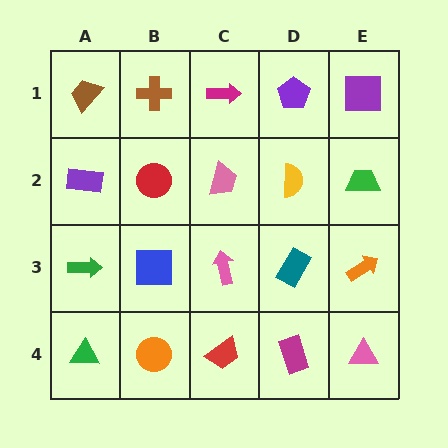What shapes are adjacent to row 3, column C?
A pink trapezoid (row 2, column C), a red trapezoid (row 4, column C), a blue square (row 3, column B), a teal rectangle (row 3, column D).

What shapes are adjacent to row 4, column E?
An orange arrow (row 3, column E), a magenta rectangle (row 4, column D).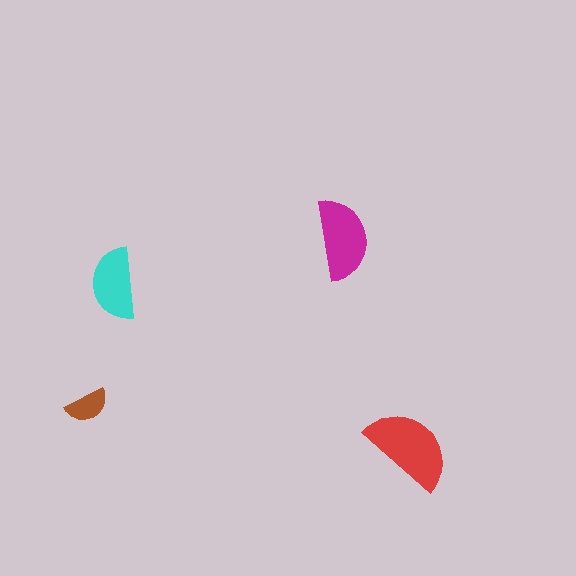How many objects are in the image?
There are 4 objects in the image.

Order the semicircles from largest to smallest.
the red one, the magenta one, the cyan one, the brown one.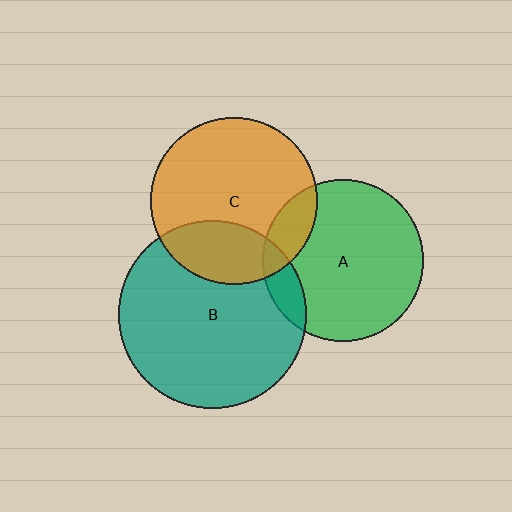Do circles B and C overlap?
Yes.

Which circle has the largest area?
Circle B (teal).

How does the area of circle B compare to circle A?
Approximately 1.4 times.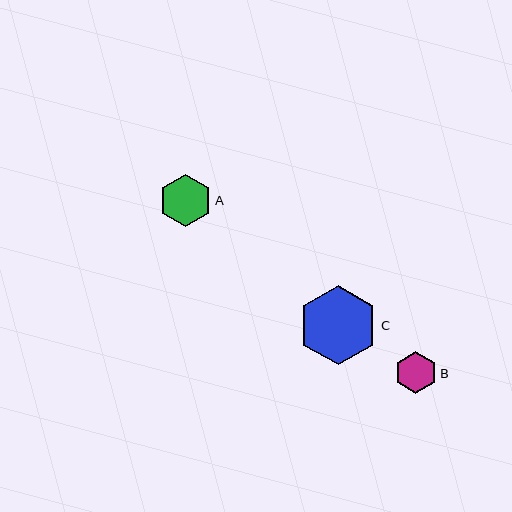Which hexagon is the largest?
Hexagon C is the largest with a size of approximately 79 pixels.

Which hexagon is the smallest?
Hexagon B is the smallest with a size of approximately 42 pixels.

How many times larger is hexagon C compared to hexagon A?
Hexagon C is approximately 1.5 times the size of hexagon A.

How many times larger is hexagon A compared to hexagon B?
Hexagon A is approximately 1.3 times the size of hexagon B.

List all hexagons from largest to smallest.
From largest to smallest: C, A, B.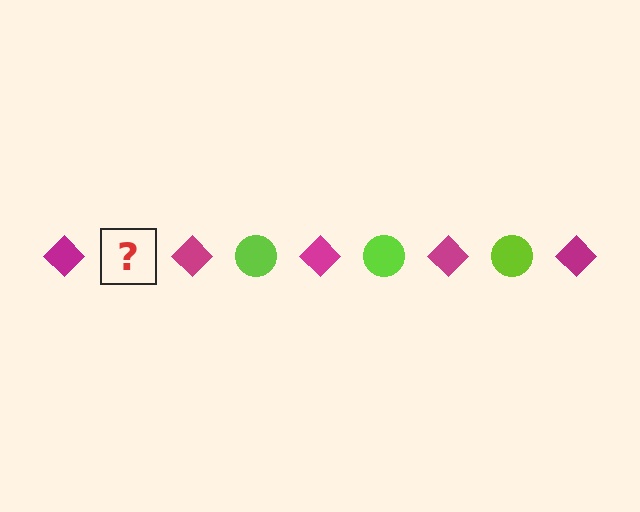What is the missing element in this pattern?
The missing element is a lime circle.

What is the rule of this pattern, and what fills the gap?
The rule is that the pattern alternates between magenta diamond and lime circle. The gap should be filled with a lime circle.